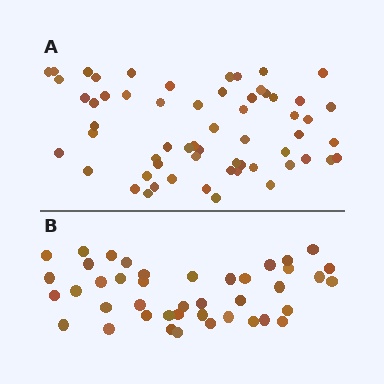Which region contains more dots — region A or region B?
Region A (the top region) has more dots.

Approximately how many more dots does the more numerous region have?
Region A has approximately 20 more dots than region B.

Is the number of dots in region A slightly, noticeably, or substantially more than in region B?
Region A has noticeably more, but not dramatically so. The ratio is roughly 1.4 to 1.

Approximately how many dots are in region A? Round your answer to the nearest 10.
About 60 dots.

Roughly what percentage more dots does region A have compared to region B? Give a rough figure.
About 45% more.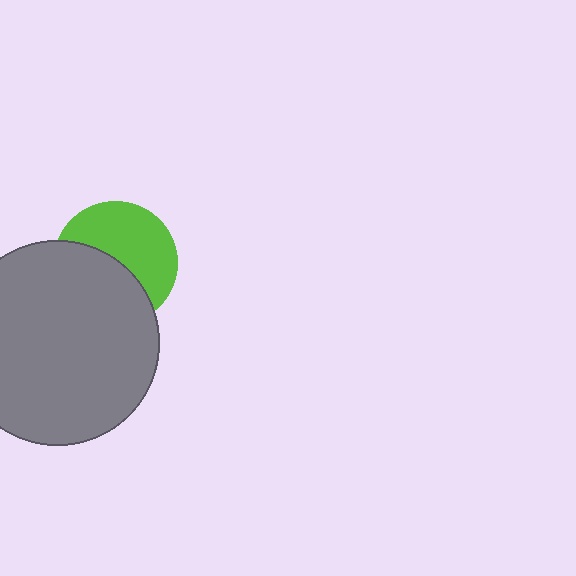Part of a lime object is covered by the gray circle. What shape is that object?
It is a circle.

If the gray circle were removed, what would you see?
You would see the complete lime circle.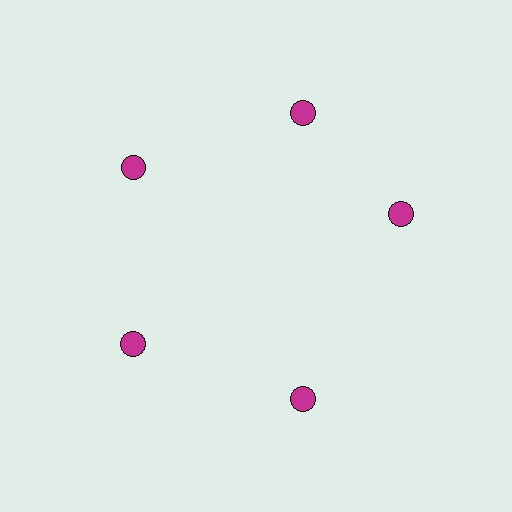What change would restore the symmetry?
The symmetry would be restored by rotating it back into even spacing with its neighbors so that all 5 circles sit at equal angles and equal distance from the center.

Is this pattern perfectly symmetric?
No. The 5 magenta circles are arranged in a ring, but one element near the 3 o'clock position is rotated out of alignment along the ring, breaking the 5-fold rotational symmetry.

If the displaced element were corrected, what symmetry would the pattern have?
It would have 5-fold rotational symmetry — the pattern would map onto itself every 72 degrees.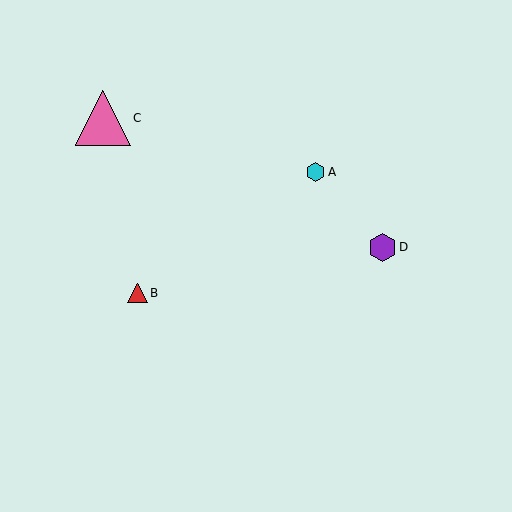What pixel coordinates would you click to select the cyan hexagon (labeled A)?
Click at (315, 172) to select the cyan hexagon A.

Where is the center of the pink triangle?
The center of the pink triangle is at (103, 118).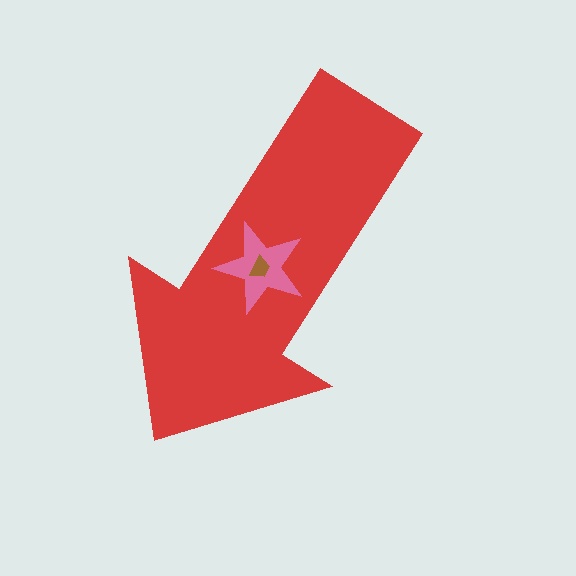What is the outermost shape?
The red arrow.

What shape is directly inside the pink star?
The brown trapezoid.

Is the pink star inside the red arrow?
Yes.